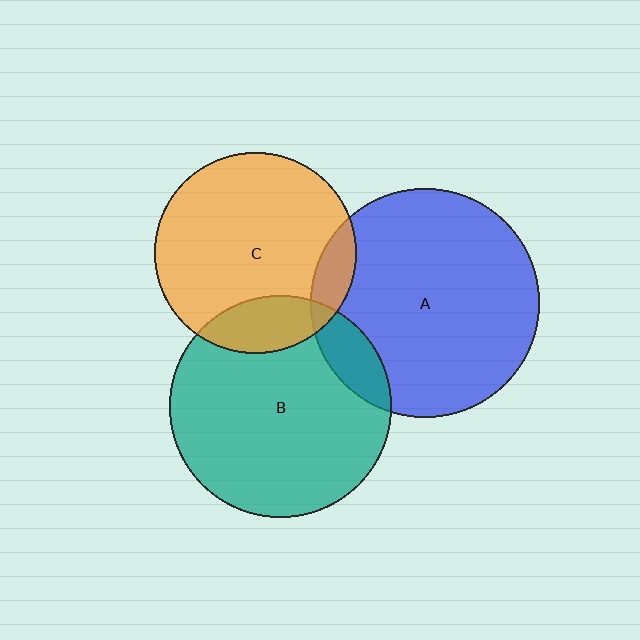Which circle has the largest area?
Circle A (blue).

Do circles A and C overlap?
Yes.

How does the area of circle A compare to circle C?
Approximately 1.3 times.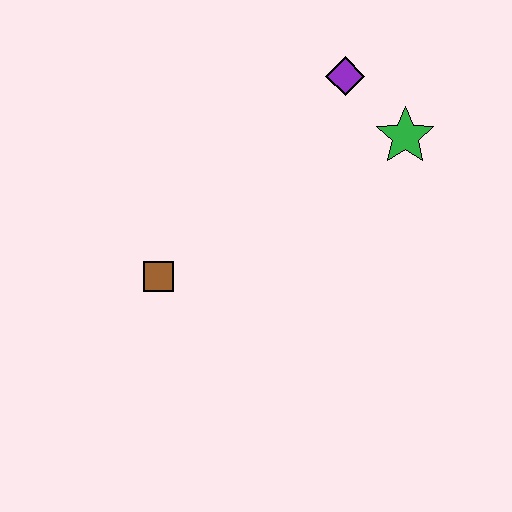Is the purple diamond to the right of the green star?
No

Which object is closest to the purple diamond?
The green star is closest to the purple diamond.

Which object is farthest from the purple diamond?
The brown square is farthest from the purple diamond.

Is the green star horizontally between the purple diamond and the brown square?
No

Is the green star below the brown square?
No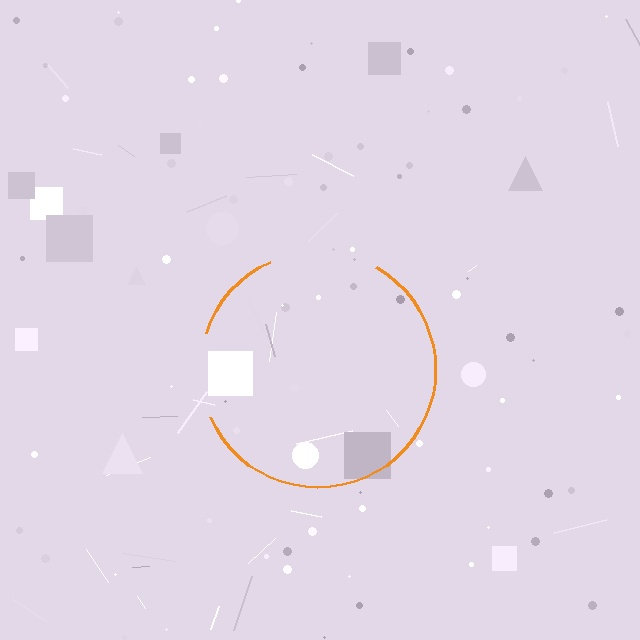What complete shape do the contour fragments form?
The contour fragments form a circle.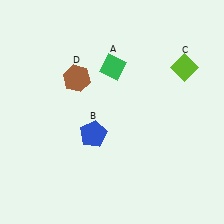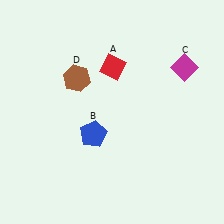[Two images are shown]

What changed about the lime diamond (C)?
In Image 1, C is lime. In Image 2, it changed to magenta.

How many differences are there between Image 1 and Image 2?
There are 2 differences between the two images.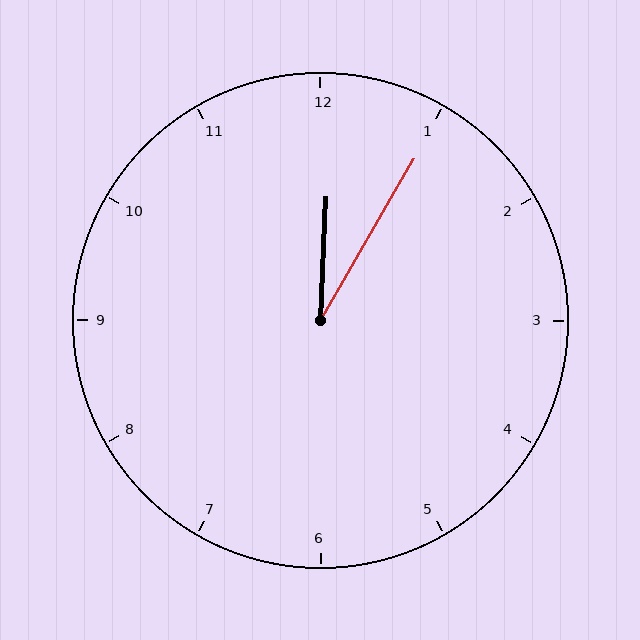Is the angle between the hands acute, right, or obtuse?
It is acute.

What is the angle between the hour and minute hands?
Approximately 28 degrees.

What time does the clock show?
12:05.